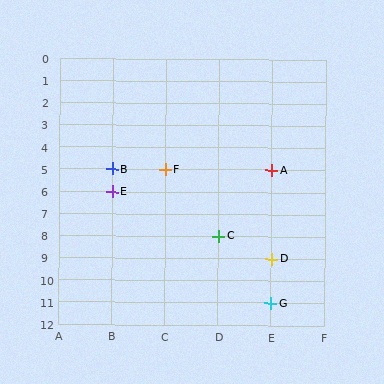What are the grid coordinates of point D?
Point D is at grid coordinates (E, 9).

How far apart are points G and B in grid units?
Points G and B are 3 columns and 6 rows apart (about 6.7 grid units diagonally).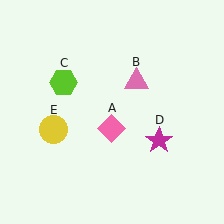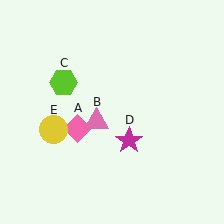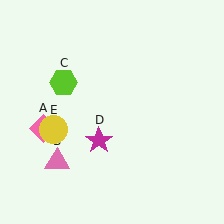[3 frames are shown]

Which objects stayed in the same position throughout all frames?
Lime hexagon (object C) and yellow circle (object E) remained stationary.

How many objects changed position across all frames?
3 objects changed position: pink diamond (object A), pink triangle (object B), magenta star (object D).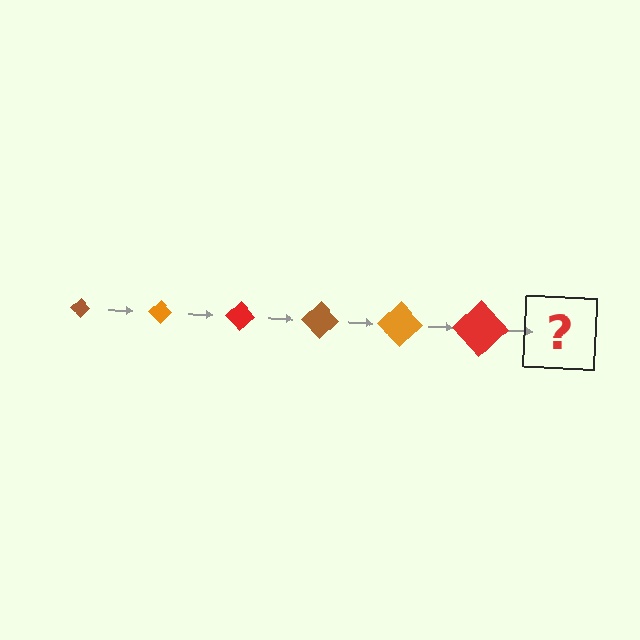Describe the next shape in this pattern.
It should be a brown diamond, larger than the previous one.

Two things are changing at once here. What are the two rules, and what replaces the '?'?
The two rules are that the diamond grows larger each step and the color cycles through brown, orange, and red. The '?' should be a brown diamond, larger than the previous one.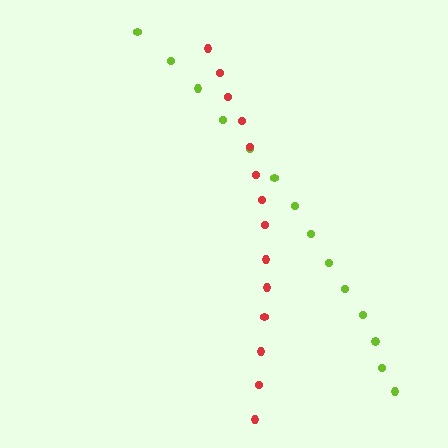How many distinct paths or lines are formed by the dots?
There are 2 distinct paths.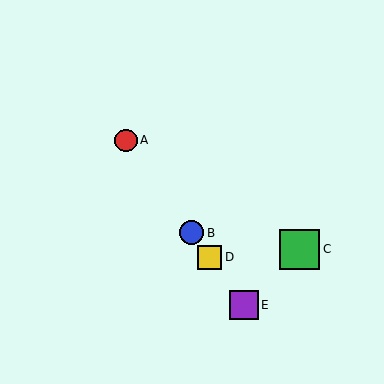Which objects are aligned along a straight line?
Objects A, B, D, E are aligned along a straight line.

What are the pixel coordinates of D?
Object D is at (210, 257).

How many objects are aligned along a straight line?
4 objects (A, B, D, E) are aligned along a straight line.